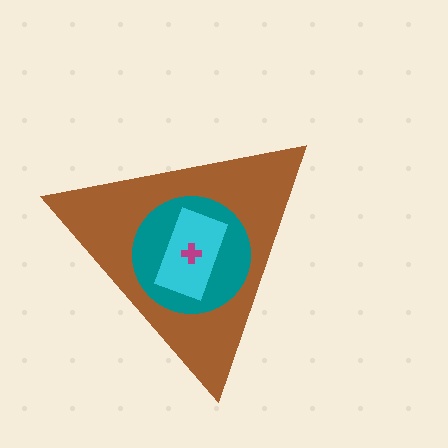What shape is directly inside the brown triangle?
The teal circle.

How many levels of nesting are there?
4.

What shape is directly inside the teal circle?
The cyan rectangle.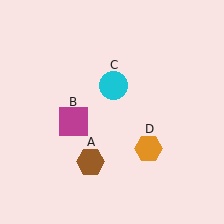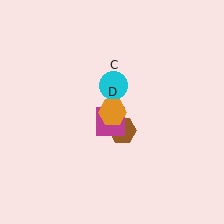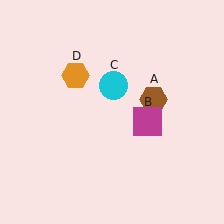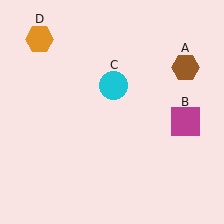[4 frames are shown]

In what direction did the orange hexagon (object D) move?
The orange hexagon (object D) moved up and to the left.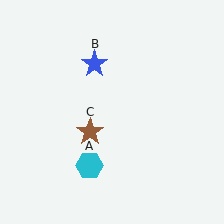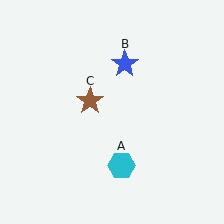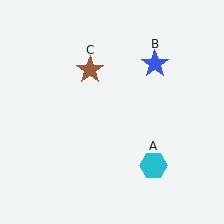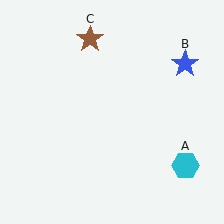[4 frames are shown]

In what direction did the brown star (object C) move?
The brown star (object C) moved up.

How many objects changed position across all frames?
3 objects changed position: cyan hexagon (object A), blue star (object B), brown star (object C).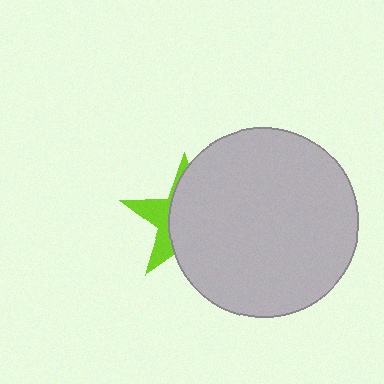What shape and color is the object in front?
The object in front is a light gray circle.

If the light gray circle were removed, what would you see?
You would see the complete lime star.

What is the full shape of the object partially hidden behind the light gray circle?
The partially hidden object is a lime star.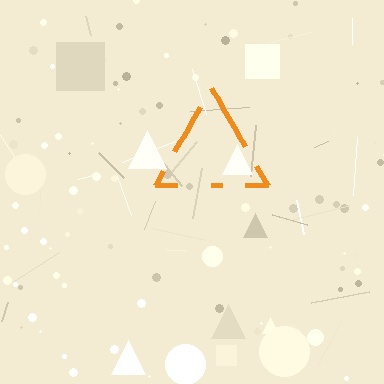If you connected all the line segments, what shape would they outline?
They would outline a triangle.